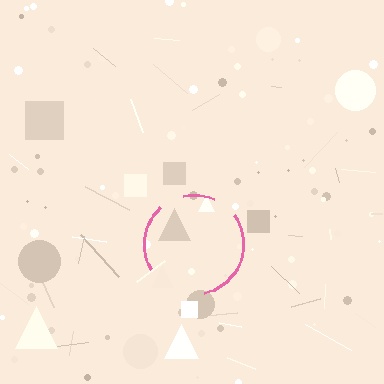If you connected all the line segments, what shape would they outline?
They would outline a circle.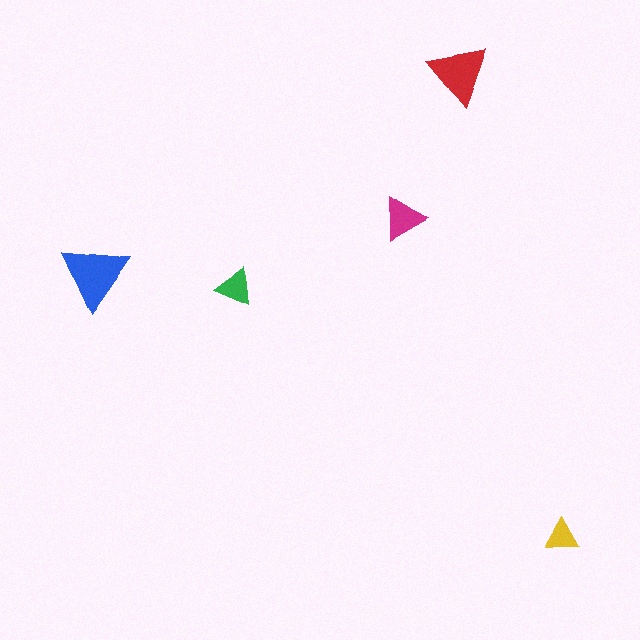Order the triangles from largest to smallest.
the blue one, the red one, the magenta one, the green one, the yellow one.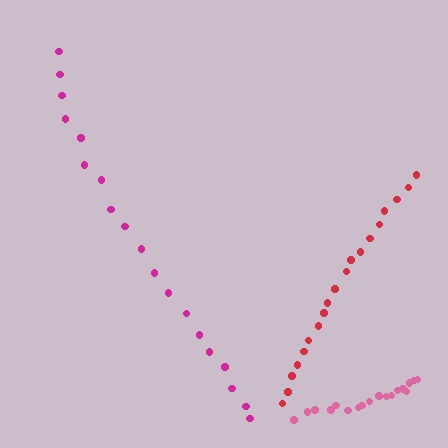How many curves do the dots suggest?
There are 3 distinct paths.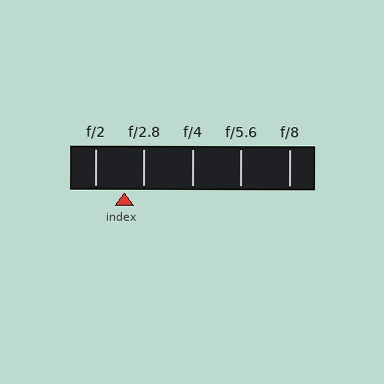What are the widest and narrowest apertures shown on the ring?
The widest aperture shown is f/2 and the narrowest is f/8.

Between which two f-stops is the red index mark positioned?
The index mark is between f/2 and f/2.8.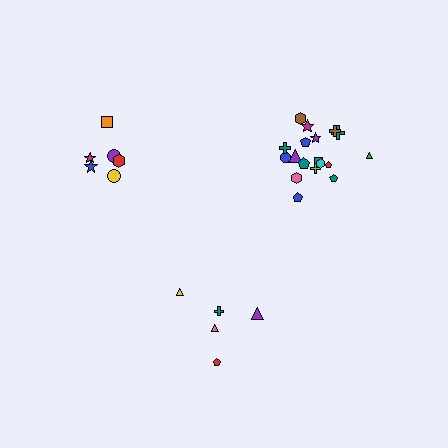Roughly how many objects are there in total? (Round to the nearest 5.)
Roughly 30 objects in total.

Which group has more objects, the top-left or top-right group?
The top-right group.